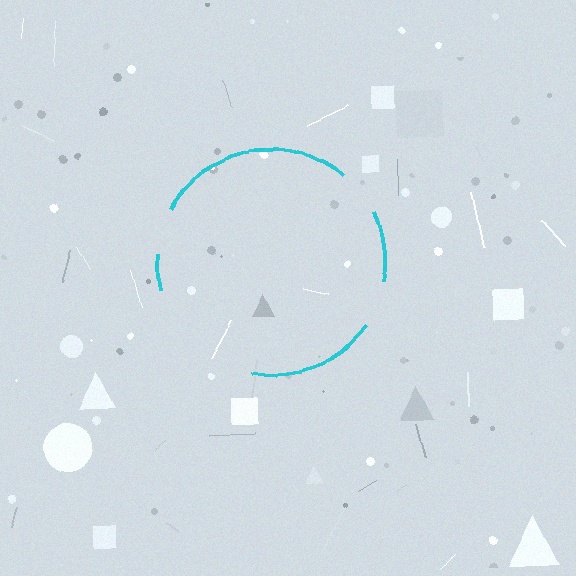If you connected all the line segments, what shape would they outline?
They would outline a circle.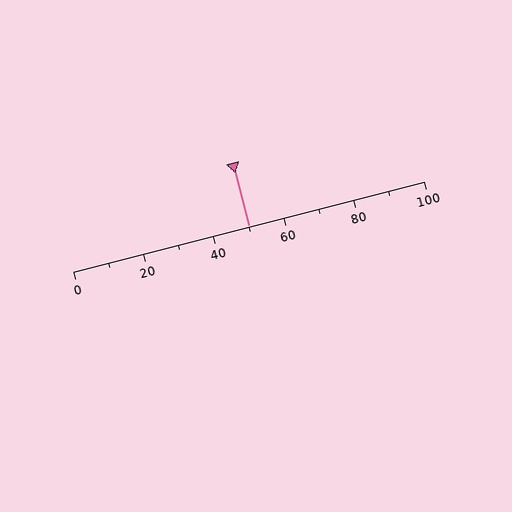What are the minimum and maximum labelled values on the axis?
The axis runs from 0 to 100.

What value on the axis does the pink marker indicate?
The marker indicates approximately 50.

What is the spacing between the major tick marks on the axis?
The major ticks are spaced 20 apart.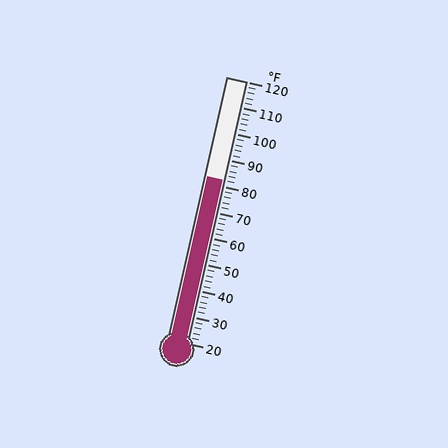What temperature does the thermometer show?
The thermometer shows approximately 82°F.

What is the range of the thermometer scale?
The thermometer scale ranges from 20°F to 120°F.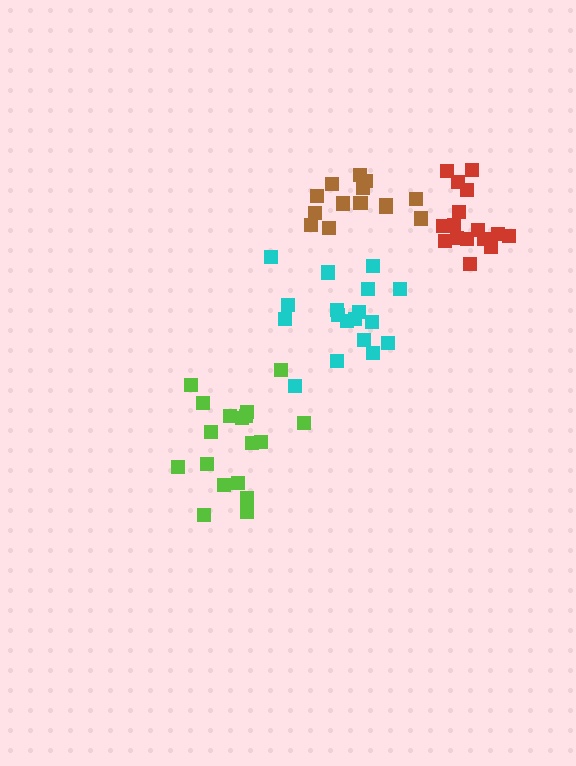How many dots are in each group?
Group 1: 16 dots, Group 2: 15 dots, Group 3: 18 dots, Group 4: 18 dots (67 total).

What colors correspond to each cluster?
The clusters are colored: red, brown, lime, cyan.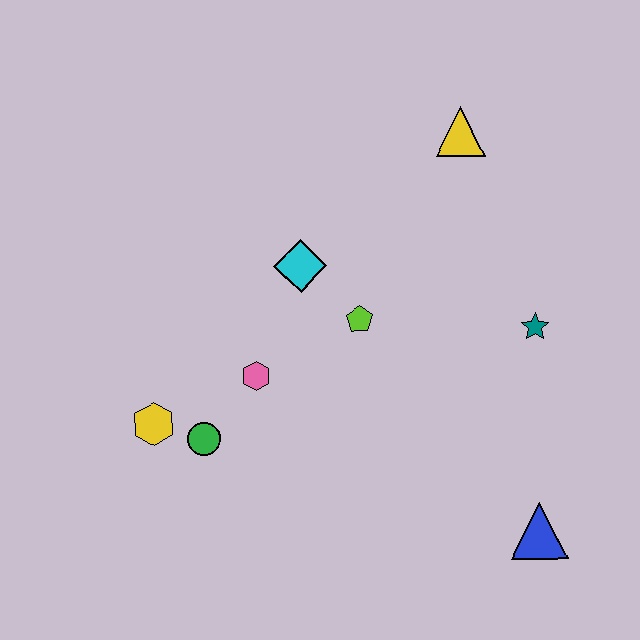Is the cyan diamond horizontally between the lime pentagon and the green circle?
Yes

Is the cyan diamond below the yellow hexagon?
No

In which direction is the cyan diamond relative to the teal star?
The cyan diamond is to the left of the teal star.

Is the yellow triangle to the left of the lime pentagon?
No